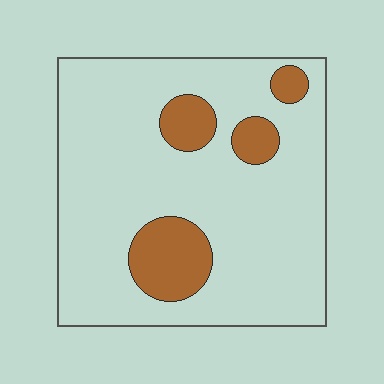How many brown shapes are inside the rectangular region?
4.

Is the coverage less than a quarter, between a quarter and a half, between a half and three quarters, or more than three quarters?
Less than a quarter.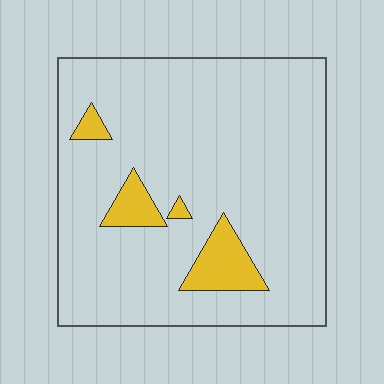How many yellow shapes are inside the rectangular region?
4.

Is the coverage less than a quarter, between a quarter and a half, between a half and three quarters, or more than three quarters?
Less than a quarter.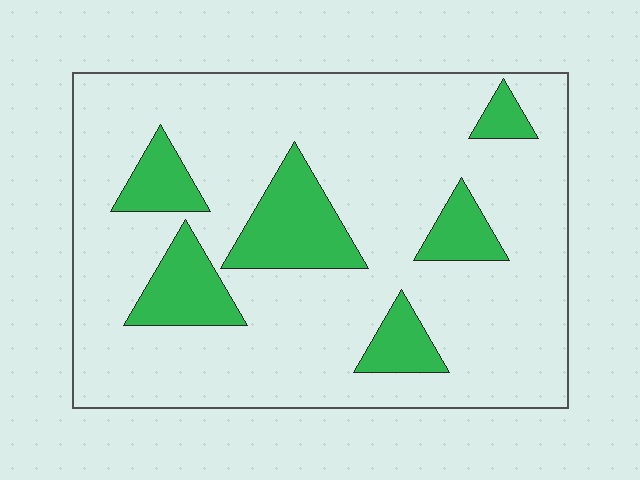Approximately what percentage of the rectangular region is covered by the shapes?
Approximately 20%.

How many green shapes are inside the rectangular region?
6.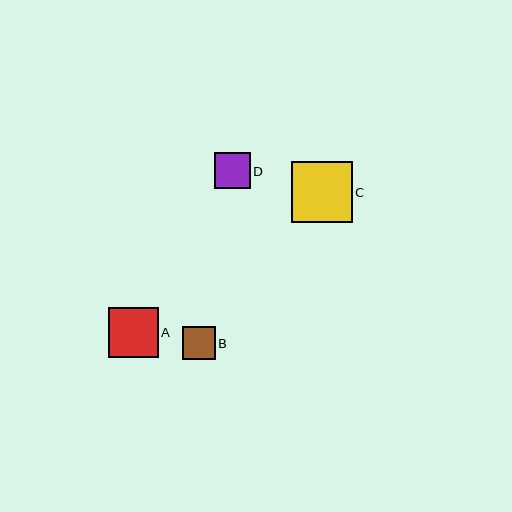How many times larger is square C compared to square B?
Square C is approximately 1.9 times the size of square B.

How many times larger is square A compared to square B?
Square A is approximately 1.5 times the size of square B.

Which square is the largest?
Square C is the largest with a size of approximately 61 pixels.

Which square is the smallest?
Square B is the smallest with a size of approximately 32 pixels.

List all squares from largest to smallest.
From largest to smallest: C, A, D, B.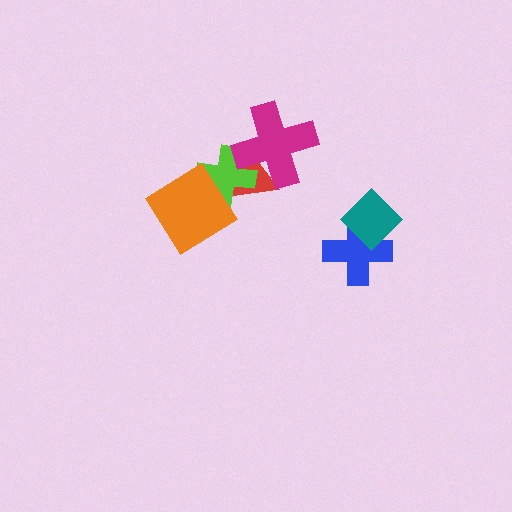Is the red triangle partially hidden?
Yes, it is partially covered by another shape.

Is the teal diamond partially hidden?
No, no other shape covers it.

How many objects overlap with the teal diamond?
1 object overlaps with the teal diamond.